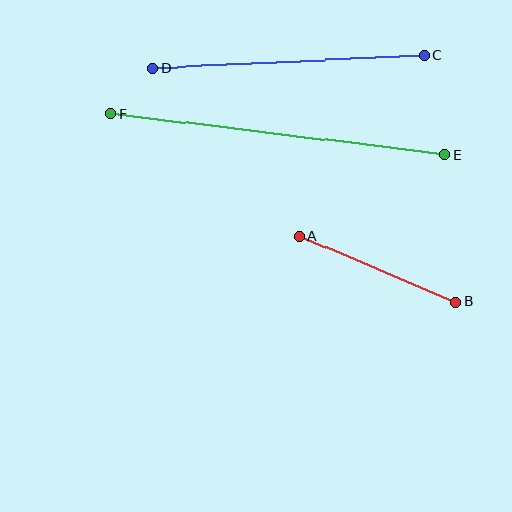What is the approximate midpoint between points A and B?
The midpoint is at approximately (378, 269) pixels.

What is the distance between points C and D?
The distance is approximately 272 pixels.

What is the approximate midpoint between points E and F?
The midpoint is at approximately (278, 134) pixels.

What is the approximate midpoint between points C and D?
The midpoint is at approximately (288, 62) pixels.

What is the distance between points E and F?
The distance is approximately 337 pixels.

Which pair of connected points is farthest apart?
Points E and F are farthest apart.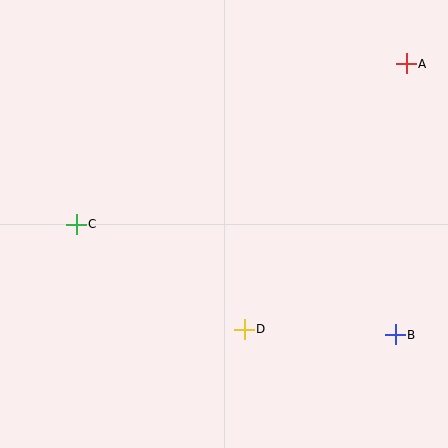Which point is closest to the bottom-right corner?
Point B is closest to the bottom-right corner.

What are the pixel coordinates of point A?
Point A is at (406, 64).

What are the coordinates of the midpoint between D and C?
The midpoint between D and C is at (160, 277).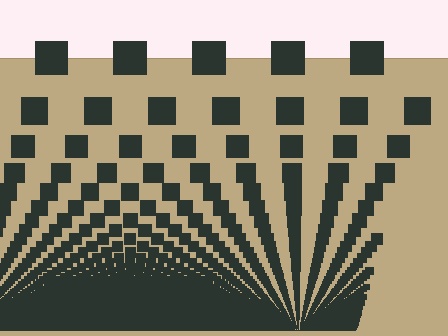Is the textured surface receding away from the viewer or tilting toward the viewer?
The surface appears to tilt toward the viewer. Texture elements get larger and sparser toward the top.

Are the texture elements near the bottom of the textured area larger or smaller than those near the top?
Smaller. The gradient is inverted — elements near the bottom are smaller and denser.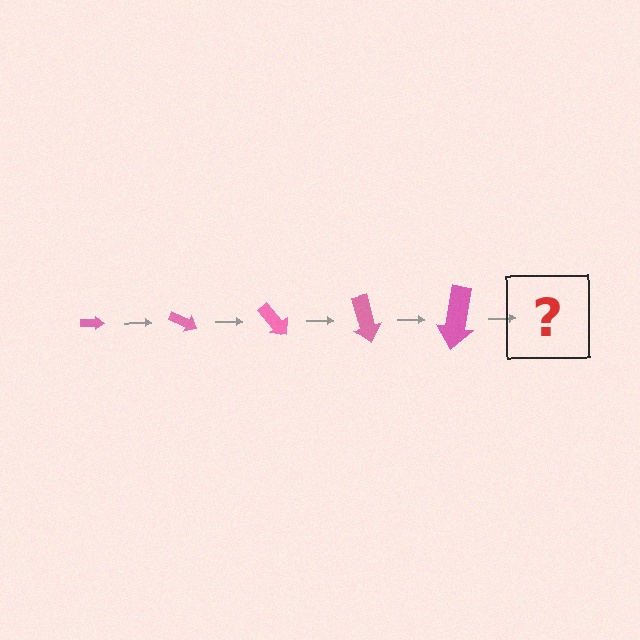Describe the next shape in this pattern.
It should be an arrow, larger than the previous one and rotated 125 degrees from the start.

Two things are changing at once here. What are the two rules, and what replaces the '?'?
The two rules are that the arrow grows larger each step and it rotates 25 degrees each step. The '?' should be an arrow, larger than the previous one and rotated 125 degrees from the start.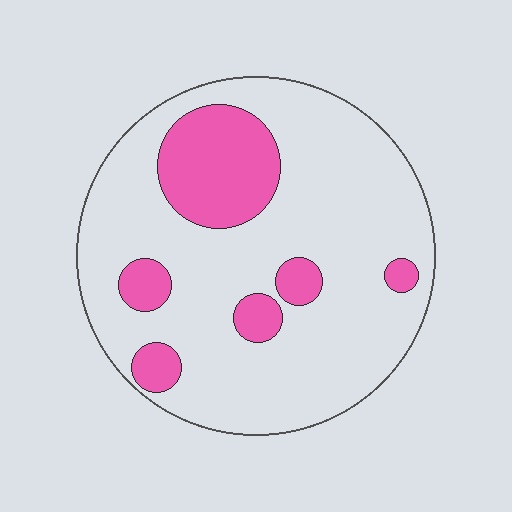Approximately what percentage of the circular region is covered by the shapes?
Approximately 20%.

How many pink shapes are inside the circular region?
6.